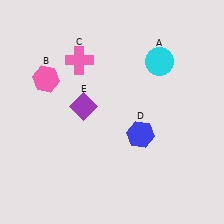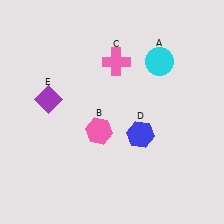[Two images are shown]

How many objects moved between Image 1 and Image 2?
3 objects moved between the two images.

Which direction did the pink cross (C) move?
The pink cross (C) moved right.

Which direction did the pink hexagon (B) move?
The pink hexagon (B) moved right.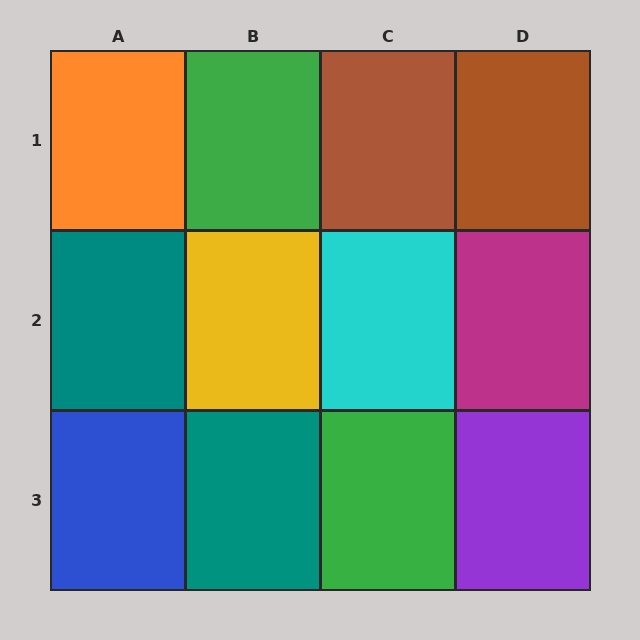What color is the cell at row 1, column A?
Orange.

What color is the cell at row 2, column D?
Magenta.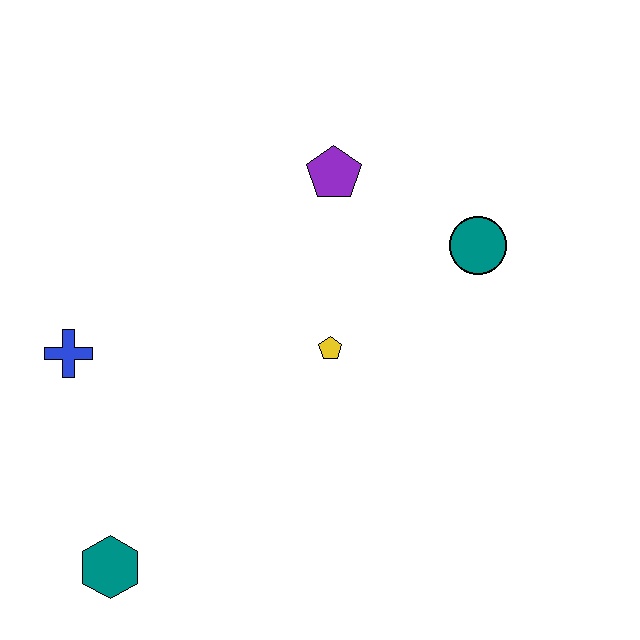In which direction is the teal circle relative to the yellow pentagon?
The teal circle is to the right of the yellow pentagon.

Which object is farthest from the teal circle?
The teal hexagon is farthest from the teal circle.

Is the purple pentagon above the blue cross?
Yes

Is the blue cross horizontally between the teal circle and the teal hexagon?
No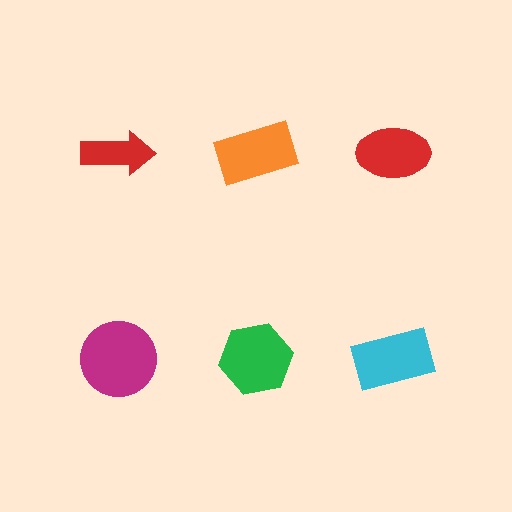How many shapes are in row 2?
3 shapes.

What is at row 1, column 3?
A red ellipse.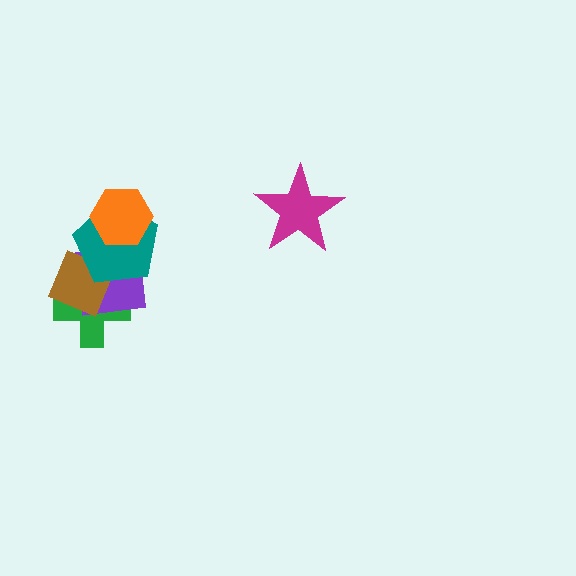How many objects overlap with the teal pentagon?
4 objects overlap with the teal pentagon.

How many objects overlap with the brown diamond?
3 objects overlap with the brown diamond.